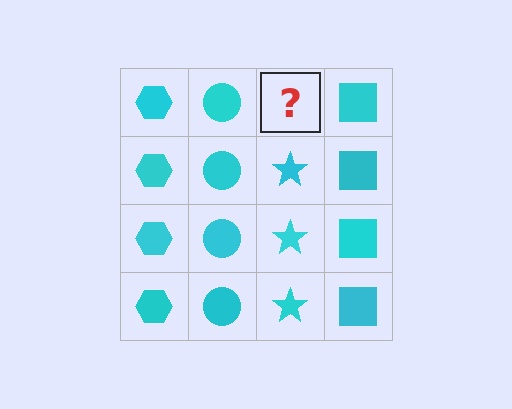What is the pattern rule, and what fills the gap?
The rule is that each column has a consistent shape. The gap should be filled with a cyan star.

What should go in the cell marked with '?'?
The missing cell should contain a cyan star.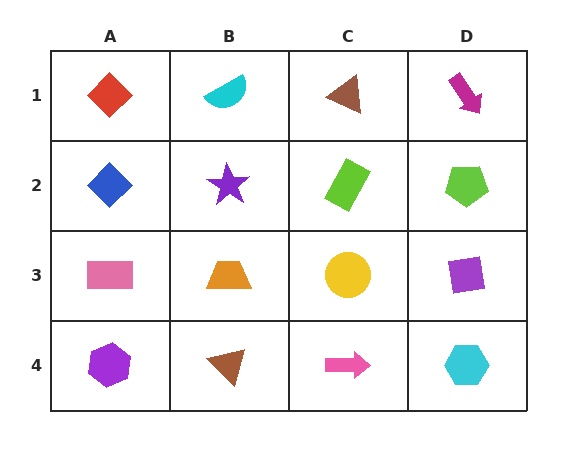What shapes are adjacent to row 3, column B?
A purple star (row 2, column B), a brown triangle (row 4, column B), a pink rectangle (row 3, column A), a yellow circle (row 3, column C).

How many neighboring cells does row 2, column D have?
3.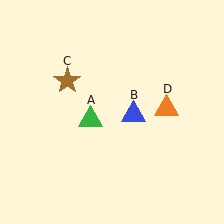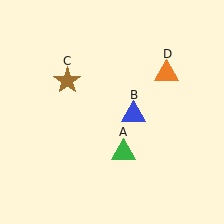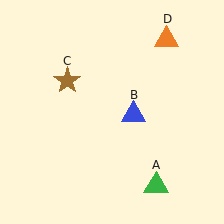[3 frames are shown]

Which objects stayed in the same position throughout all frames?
Blue triangle (object B) and brown star (object C) remained stationary.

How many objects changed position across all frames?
2 objects changed position: green triangle (object A), orange triangle (object D).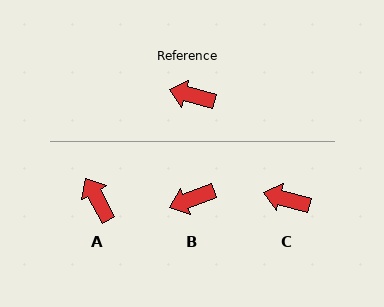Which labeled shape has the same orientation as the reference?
C.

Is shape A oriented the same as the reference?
No, it is off by about 46 degrees.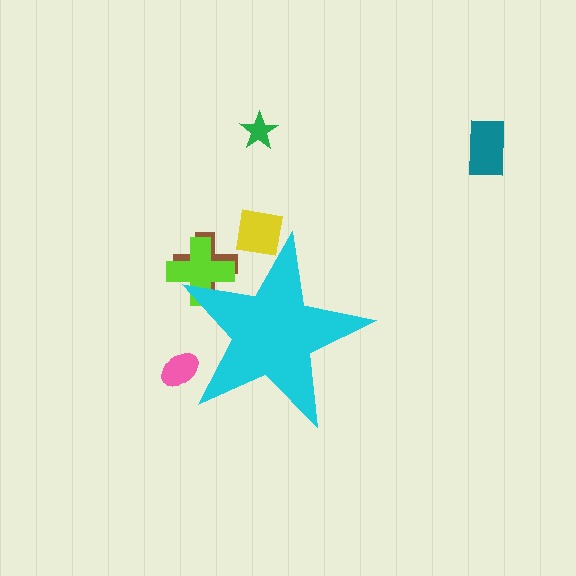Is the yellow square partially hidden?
Yes, the yellow square is partially hidden behind the cyan star.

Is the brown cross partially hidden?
Yes, the brown cross is partially hidden behind the cyan star.